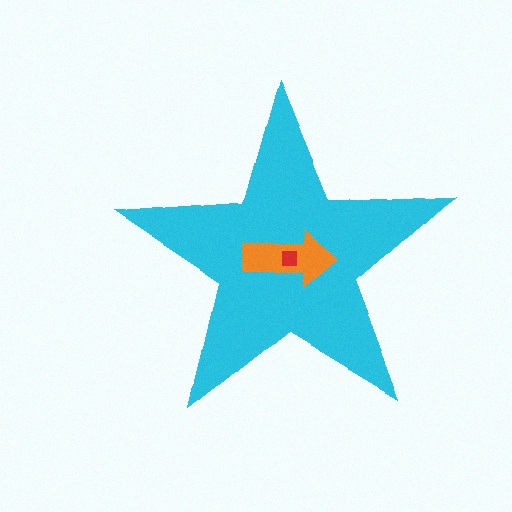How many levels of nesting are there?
3.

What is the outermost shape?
The cyan star.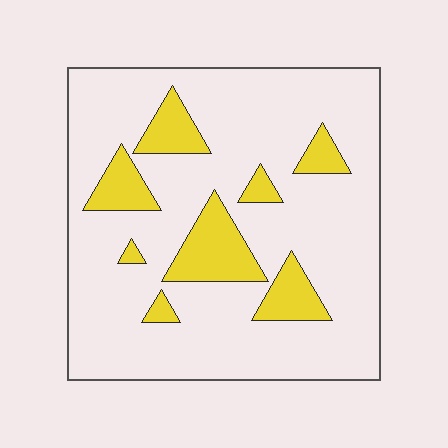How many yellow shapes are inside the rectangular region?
8.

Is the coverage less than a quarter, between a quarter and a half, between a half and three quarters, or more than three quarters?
Less than a quarter.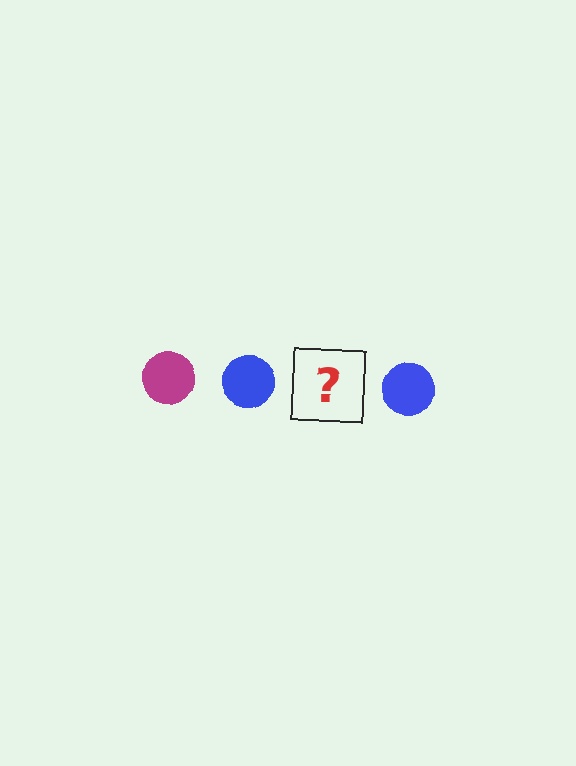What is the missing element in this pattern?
The missing element is a magenta circle.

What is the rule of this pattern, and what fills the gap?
The rule is that the pattern cycles through magenta, blue circles. The gap should be filled with a magenta circle.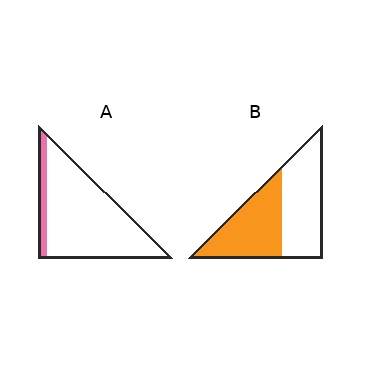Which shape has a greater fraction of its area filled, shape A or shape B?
Shape B.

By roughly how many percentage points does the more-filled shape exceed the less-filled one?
By roughly 35 percentage points (B over A).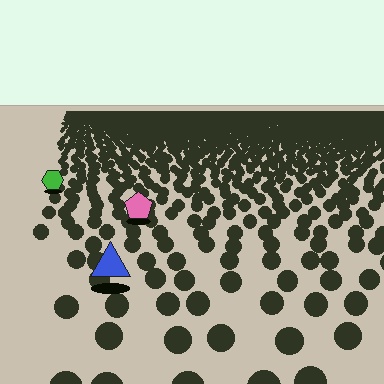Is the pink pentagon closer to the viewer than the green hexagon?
Yes. The pink pentagon is closer — you can tell from the texture gradient: the ground texture is coarser near it.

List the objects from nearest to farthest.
From nearest to farthest: the blue triangle, the pink pentagon, the green hexagon.